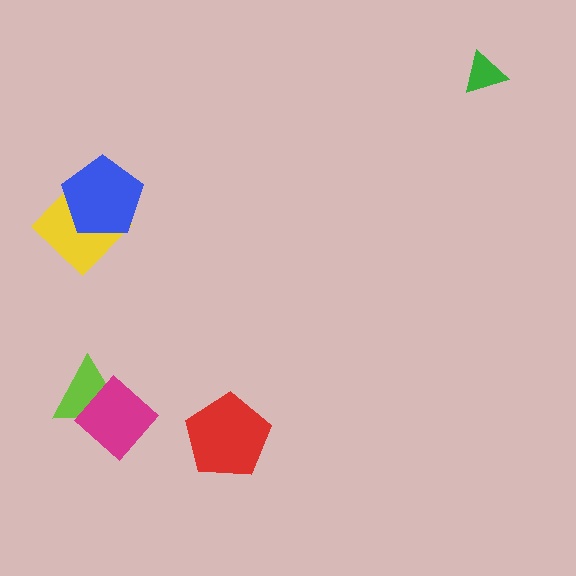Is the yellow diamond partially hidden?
Yes, it is partially covered by another shape.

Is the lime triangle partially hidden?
Yes, it is partially covered by another shape.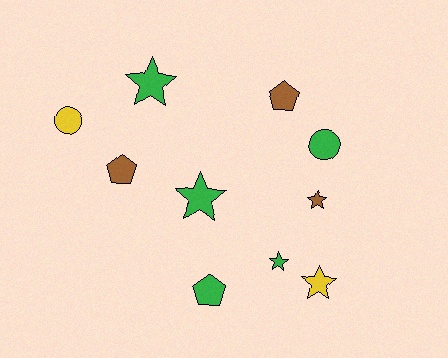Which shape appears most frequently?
Star, with 5 objects.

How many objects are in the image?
There are 10 objects.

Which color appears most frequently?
Green, with 5 objects.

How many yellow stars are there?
There is 1 yellow star.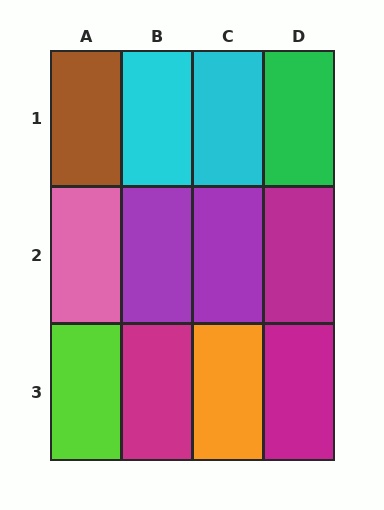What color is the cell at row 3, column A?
Lime.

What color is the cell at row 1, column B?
Cyan.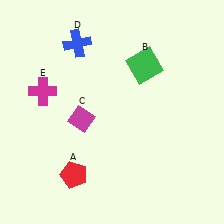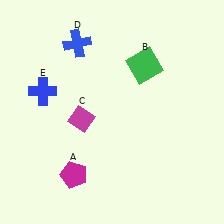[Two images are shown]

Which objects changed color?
A changed from red to magenta. E changed from magenta to blue.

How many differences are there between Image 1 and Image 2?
There are 2 differences between the two images.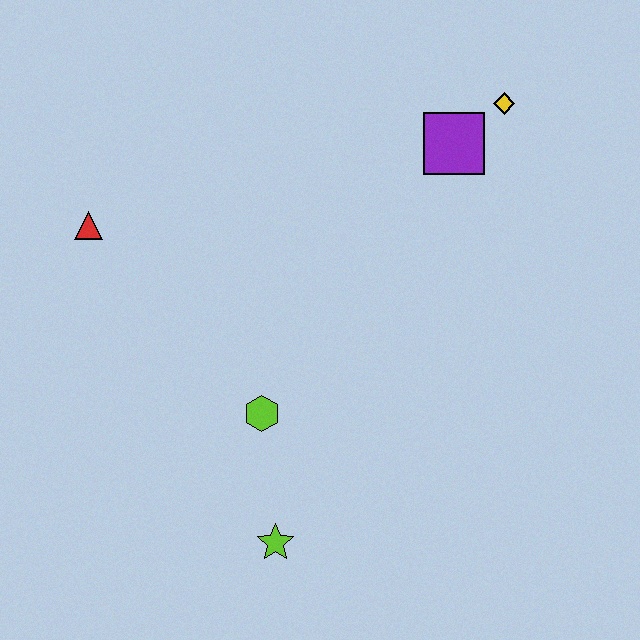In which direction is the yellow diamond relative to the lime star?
The yellow diamond is above the lime star.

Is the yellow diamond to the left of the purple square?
No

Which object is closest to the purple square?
The yellow diamond is closest to the purple square.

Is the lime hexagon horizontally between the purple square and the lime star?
No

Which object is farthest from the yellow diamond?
The lime star is farthest from the yellow diamond.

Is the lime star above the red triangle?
No